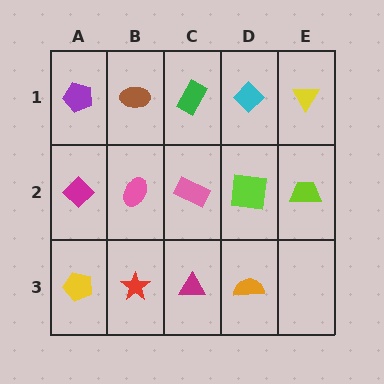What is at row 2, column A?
A magenta diamond.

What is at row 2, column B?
A pink ellipse.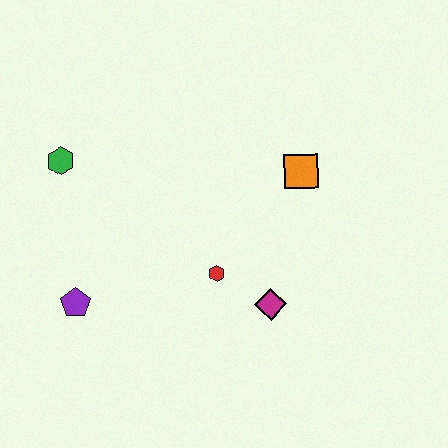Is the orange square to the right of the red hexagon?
Yes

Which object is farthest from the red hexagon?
The green hexagon is farthest from the red hexagon.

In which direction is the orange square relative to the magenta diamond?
The orange square is above the magenta diamond.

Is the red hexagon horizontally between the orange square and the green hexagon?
Yes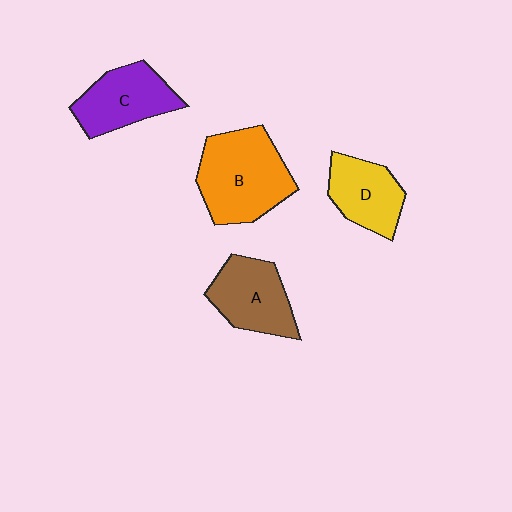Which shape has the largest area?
Shape B (orange).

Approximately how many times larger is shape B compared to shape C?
Approximately 1.4 times.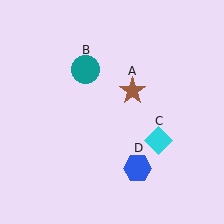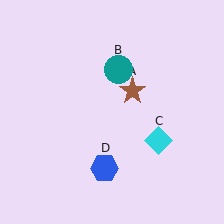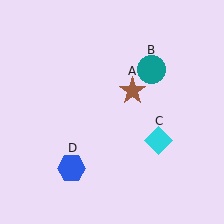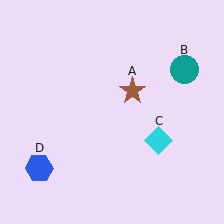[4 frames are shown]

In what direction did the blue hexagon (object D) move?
The blue hexagon (object D) moved left.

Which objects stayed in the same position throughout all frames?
Brown star (object A) and cyan diamond (object C) remained stationary.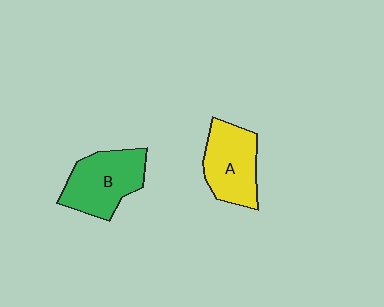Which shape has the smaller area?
Shape A (yellow).